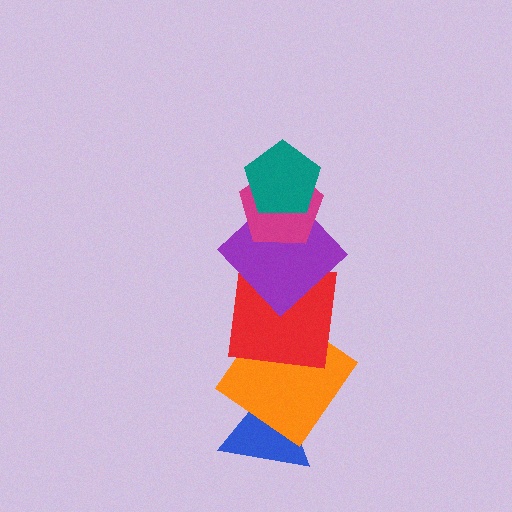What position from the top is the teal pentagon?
The teal pentagon is 1st from the top.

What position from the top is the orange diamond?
The orange diamond is 5th from the top.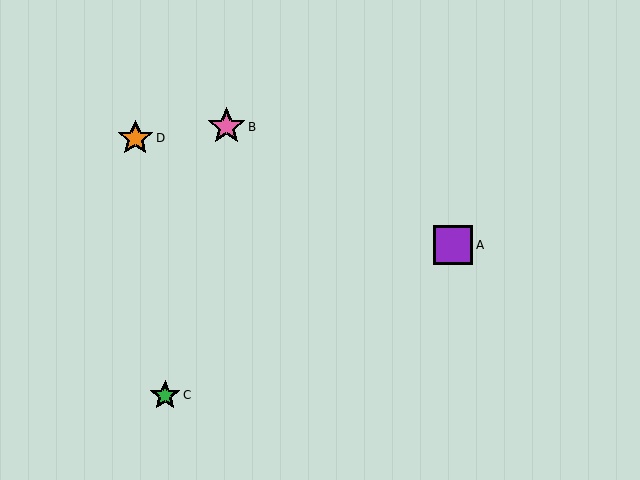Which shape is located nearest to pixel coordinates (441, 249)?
The purple square (labeled A) at (453, 245) is nearest to that location.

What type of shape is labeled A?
Shape A is a purple square.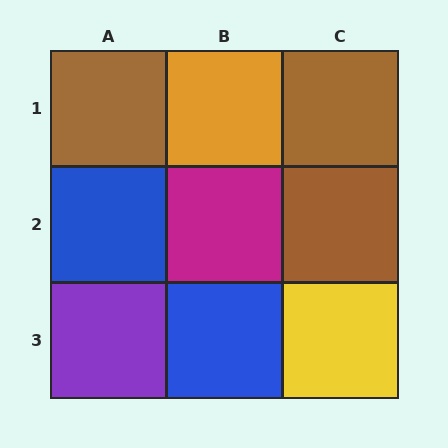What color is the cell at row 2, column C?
Brown.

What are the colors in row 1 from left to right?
Brown, orange, brown.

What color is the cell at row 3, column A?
Purple.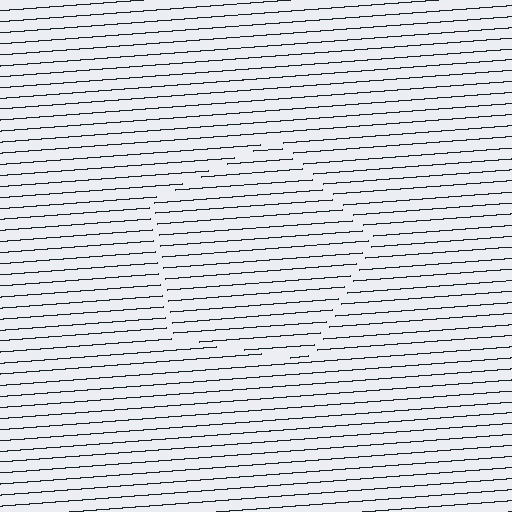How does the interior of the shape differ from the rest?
The interior of the shape contains the same grating, shifted by half a period — the contour is defined by the phase discontinuity where line-ends from the inner and outer gratings abut.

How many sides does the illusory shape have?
5 sides — the line-ends trace a pentagon.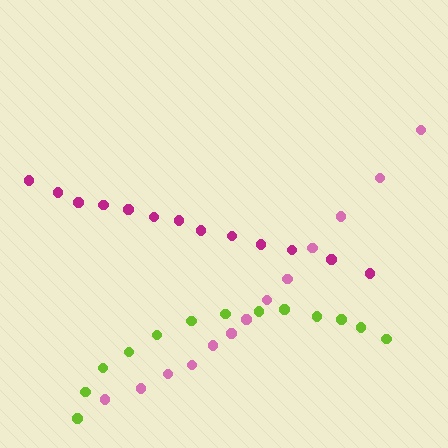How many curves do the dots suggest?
There are 3 distinct paths.